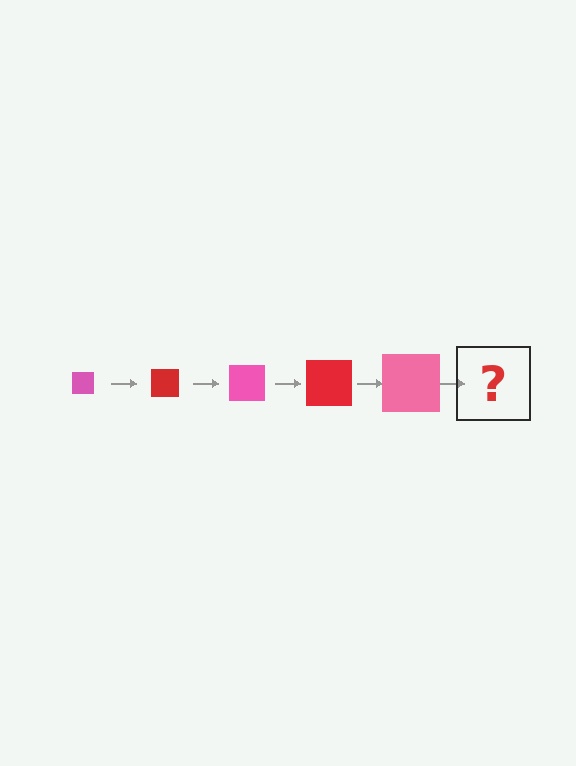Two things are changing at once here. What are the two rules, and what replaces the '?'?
The two rules are that the square grows larger each step and the color cycles through pink and red. The '?' should be a red square, larger than the previous one.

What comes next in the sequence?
The next element should be a red square, larger than the previous one.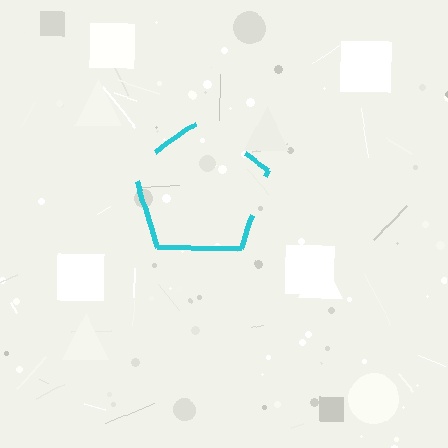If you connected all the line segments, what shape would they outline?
They would outline a pentagon.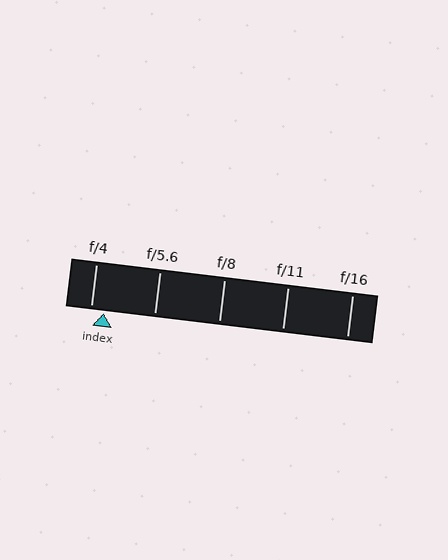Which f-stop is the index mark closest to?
The index mark is closest to f/4.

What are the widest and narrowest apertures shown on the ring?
The widest aperture shown is f/4 and the narrowest is f/16.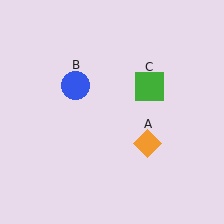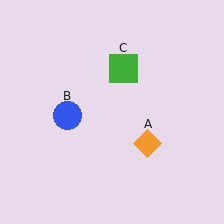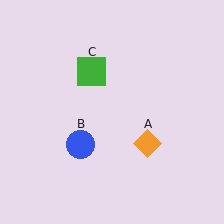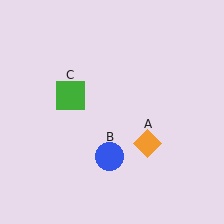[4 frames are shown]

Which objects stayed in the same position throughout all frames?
Orange diamond (object A) remained stationary.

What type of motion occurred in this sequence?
The blue circle (object B), green square (object C) rotated counterclockwise around the center of the scene.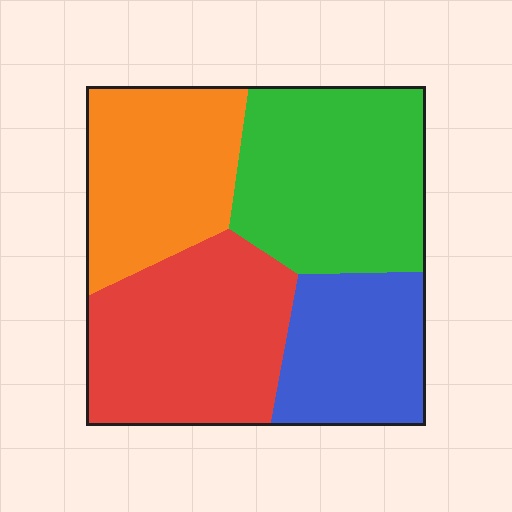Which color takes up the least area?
Blue, at roughly 20%.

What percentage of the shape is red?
Red covers 29% of the shape.